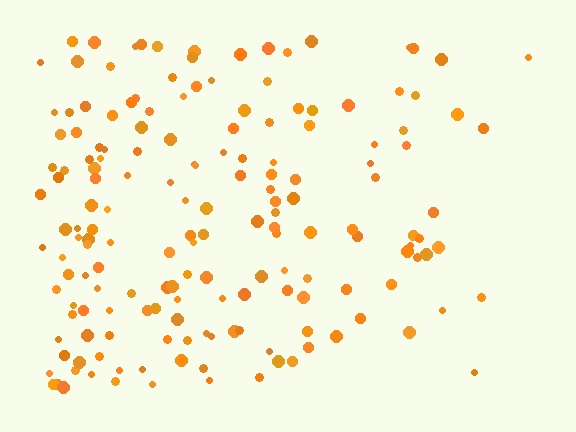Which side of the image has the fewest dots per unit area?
The right.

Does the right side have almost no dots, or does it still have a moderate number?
Still a moderate number, just noticeably fewer than the left.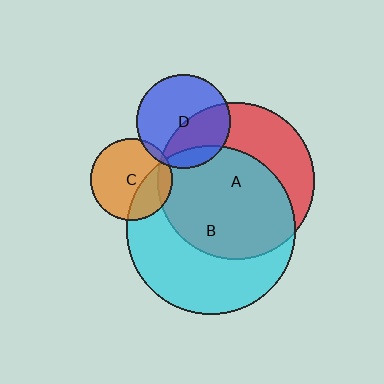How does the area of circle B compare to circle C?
Approximately 4.2 times.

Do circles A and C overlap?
Yes.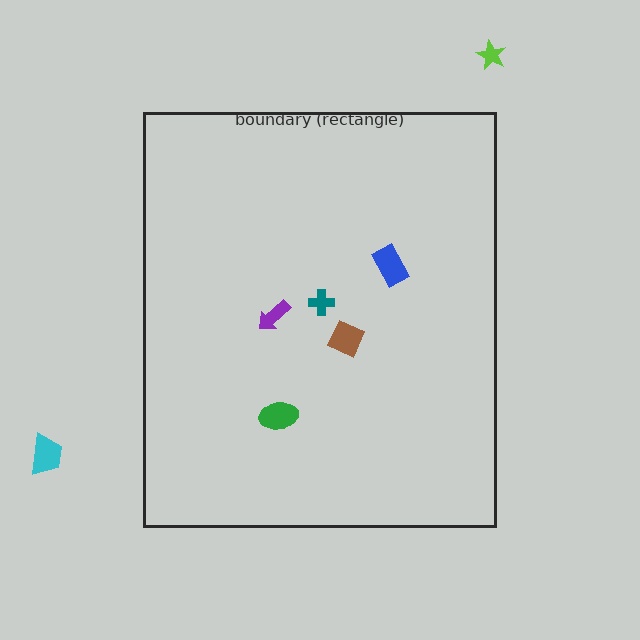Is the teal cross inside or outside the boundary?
Inside.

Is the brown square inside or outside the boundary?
Inside.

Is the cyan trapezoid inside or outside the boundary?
Outside.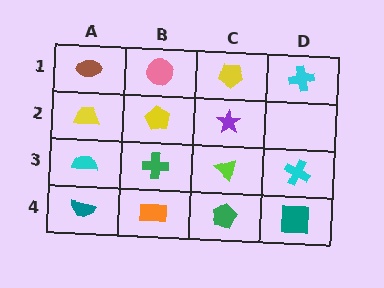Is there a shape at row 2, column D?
No, that cell is empty.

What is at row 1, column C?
A yellow pentagon.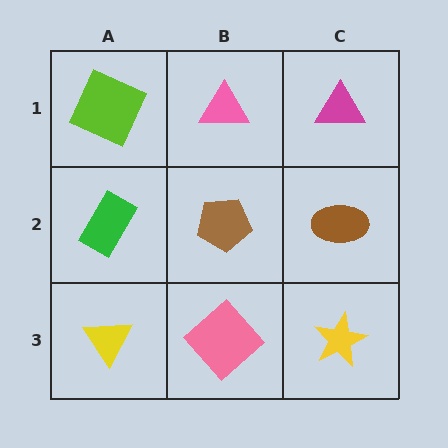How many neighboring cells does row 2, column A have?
3.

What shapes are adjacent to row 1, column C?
A brown ellipse (row 2, column C), a pink triangle (row 1, column B).